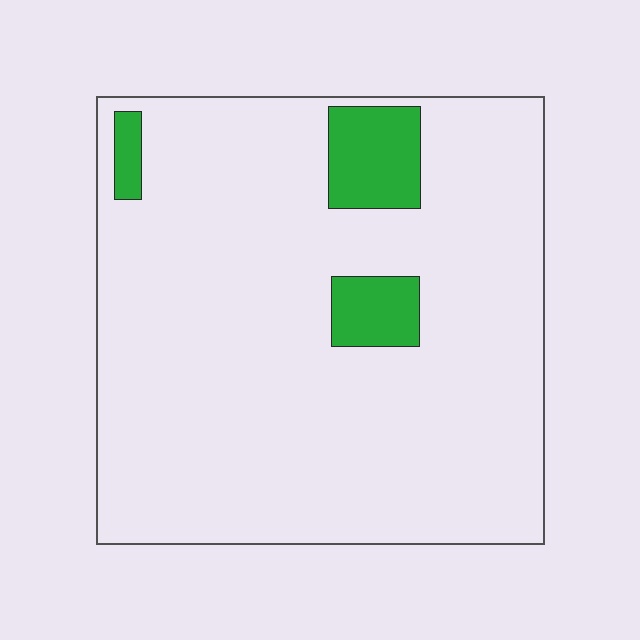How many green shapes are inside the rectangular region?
3.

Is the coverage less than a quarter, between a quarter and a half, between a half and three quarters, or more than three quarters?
Less than a quarter.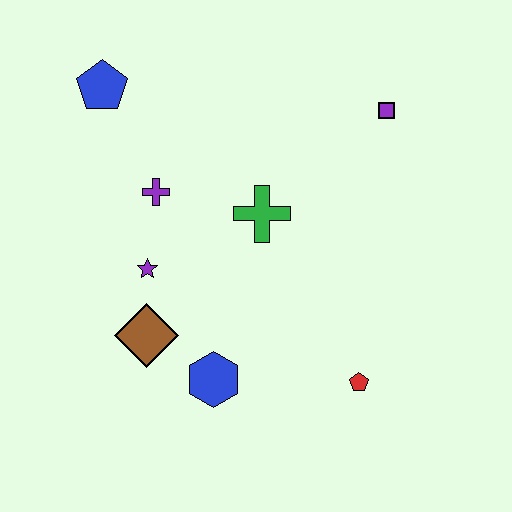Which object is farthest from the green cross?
The blue pentagon is farthest from the green cross.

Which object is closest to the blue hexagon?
The brown diamond is closest to the blue hexagon.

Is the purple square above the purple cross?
Yes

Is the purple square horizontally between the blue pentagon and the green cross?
No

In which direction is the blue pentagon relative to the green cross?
The blue pentagon is to the left of the green cross.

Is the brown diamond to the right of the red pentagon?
No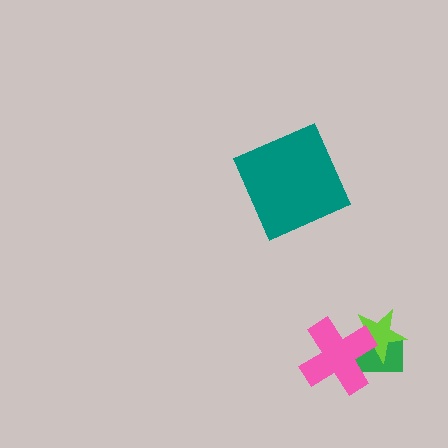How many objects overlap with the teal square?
0 objects overlap with the teal square.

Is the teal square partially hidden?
No, no other shape covers it.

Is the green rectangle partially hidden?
Yes, it is partially covered by another shape.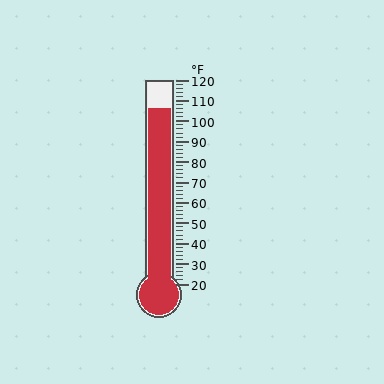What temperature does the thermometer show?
The thermometer shows approximately 106°F.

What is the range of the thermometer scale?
The thermometer scale ranges from 20°F to 120°F.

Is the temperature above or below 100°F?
The temperature is above 100°F.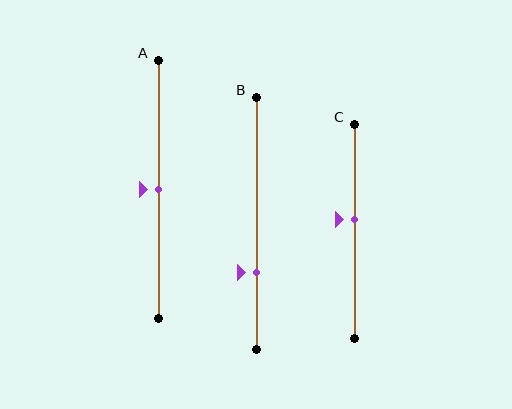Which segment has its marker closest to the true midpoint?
Segment A has its marker closest to the true midpoint.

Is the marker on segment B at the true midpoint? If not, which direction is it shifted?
No, the marker on segment B is shifted downward by about 20% of the segment length.